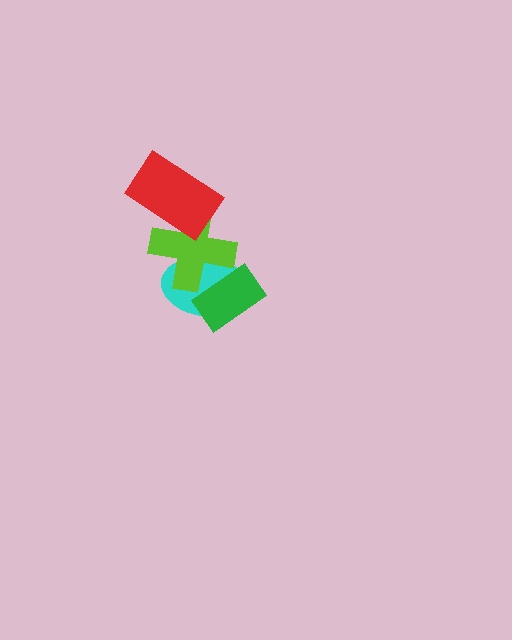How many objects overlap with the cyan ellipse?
2 objects overlap with the cyan ellipse.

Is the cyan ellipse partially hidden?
Yes, it is partially covered by another shape.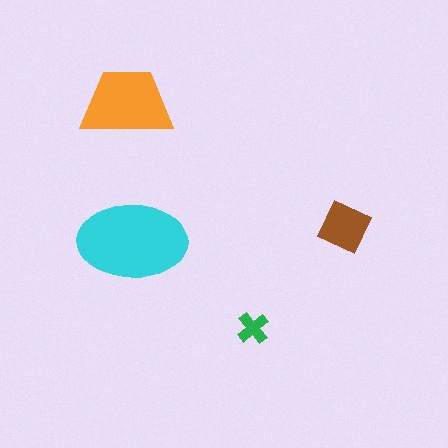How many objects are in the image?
There are 4 objects in the image.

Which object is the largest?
The cyan ellipse.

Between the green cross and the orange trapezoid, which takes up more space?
The orange trapezoid.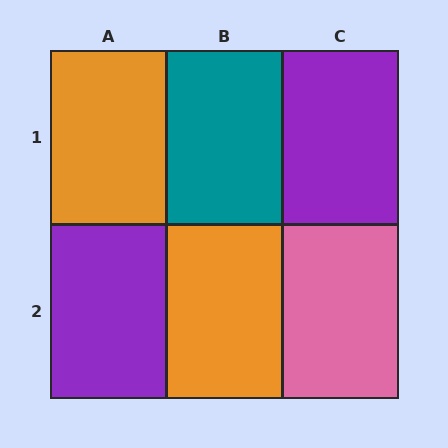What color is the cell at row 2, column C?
Pink.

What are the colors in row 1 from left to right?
Orange, teal, purple.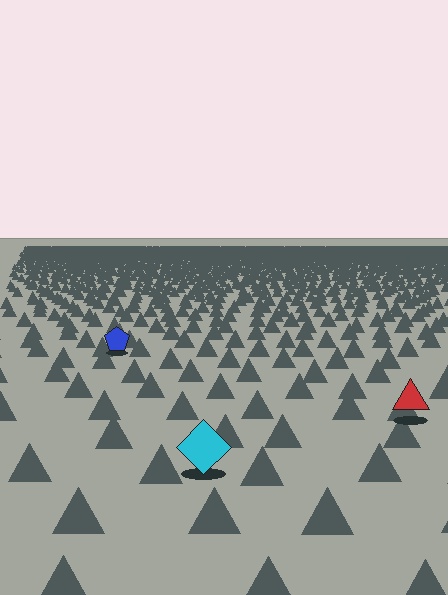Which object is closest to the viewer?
The cyan diamond is closest. The texture marks near it are larger and more spread out.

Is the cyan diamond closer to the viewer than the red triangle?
Yes. The cyan diamond is closer — you can tell from the texture gradient: the ground texture is coarser near it.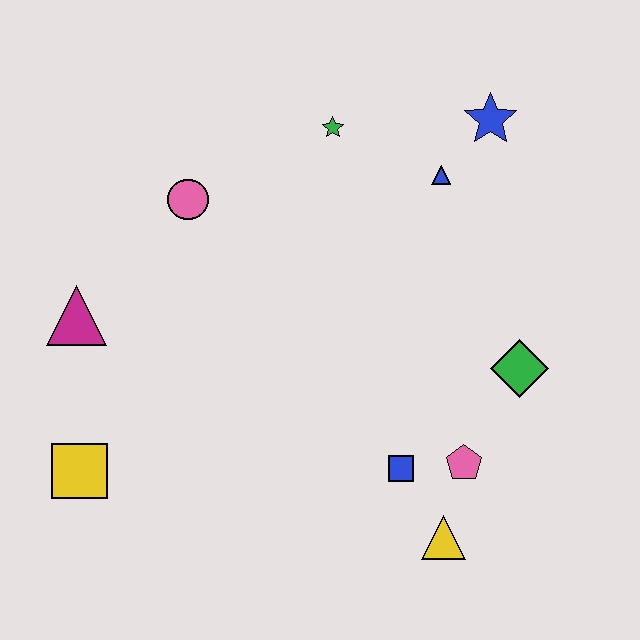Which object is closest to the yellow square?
The magenta triangle is closest to the yellow square.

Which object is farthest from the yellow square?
The blue star is farthest from the yellow square.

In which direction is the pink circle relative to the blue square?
The pink circle is above the blue square.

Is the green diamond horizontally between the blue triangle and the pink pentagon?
No